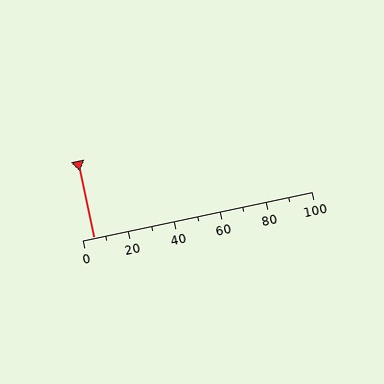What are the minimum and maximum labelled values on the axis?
The axis runs from 0 to 100.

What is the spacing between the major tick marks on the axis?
The major ticks are spaced 20 apart.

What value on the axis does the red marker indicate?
The marker indicates approximately 5.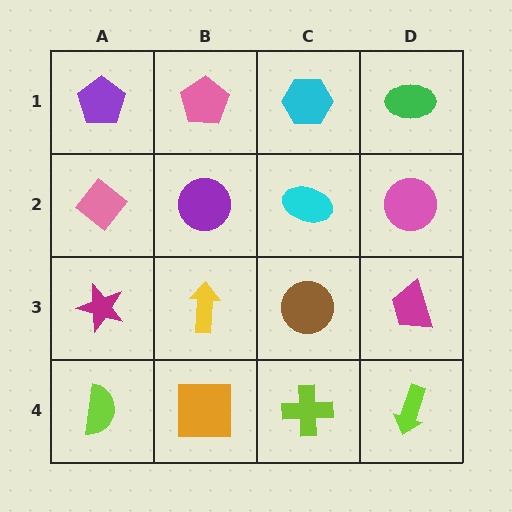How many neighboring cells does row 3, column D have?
3.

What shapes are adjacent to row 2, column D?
A green ellipse (row 1, column D), a magenta trapezoid (row 3, column D), a cyan ellipse (row 2, column C).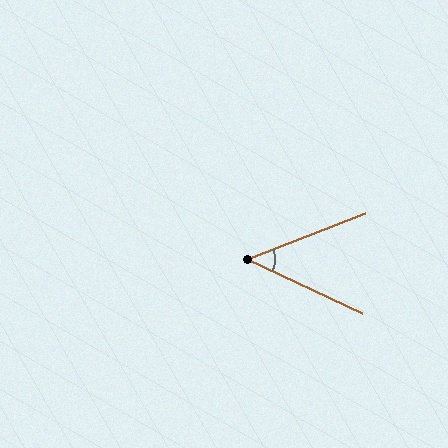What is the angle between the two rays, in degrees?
Approximately 46 degrees.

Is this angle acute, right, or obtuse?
It is acute.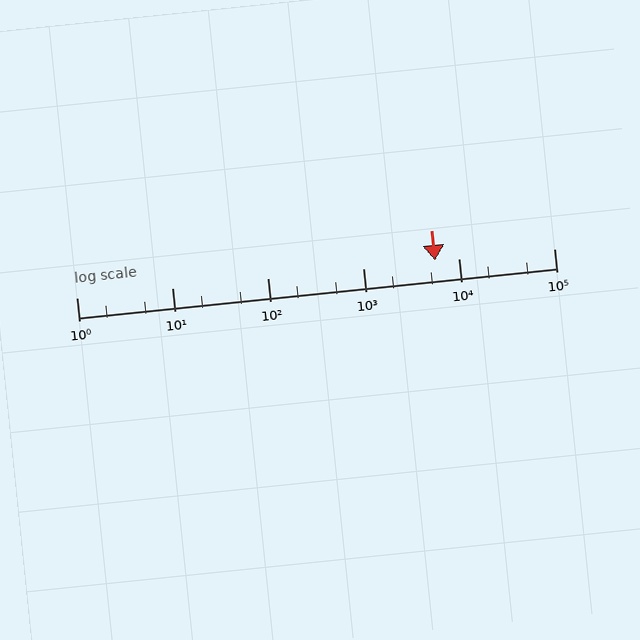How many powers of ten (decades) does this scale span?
The scale spans 5 decades, from 1 to 100000.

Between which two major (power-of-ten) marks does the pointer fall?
The pointer is between 1000 and 10000.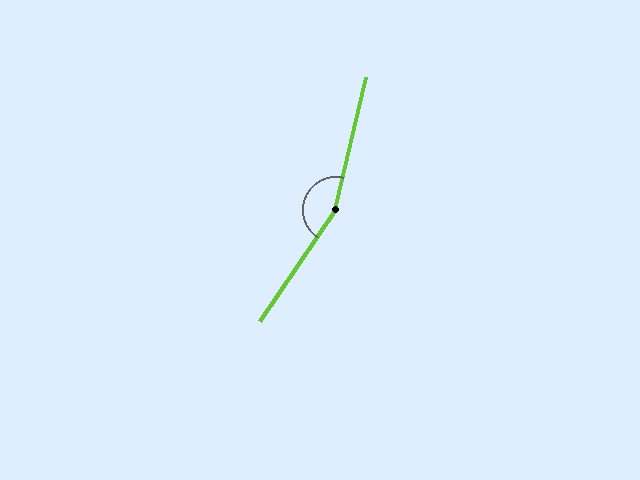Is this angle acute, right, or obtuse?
It is obtuse.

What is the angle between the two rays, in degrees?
Approximately 159 degrees.